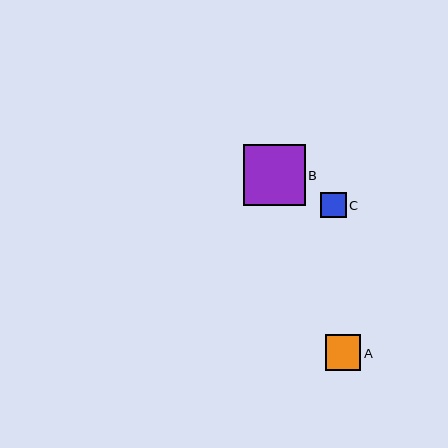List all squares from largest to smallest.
From largest to smallest: B, A, C.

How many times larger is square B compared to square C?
Square B is approximately 2.4 times the size of square C.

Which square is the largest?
Square B is the largest with a size of approximately 61 pixels.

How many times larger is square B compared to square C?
Square B is approximately 2.4 times the size of square C.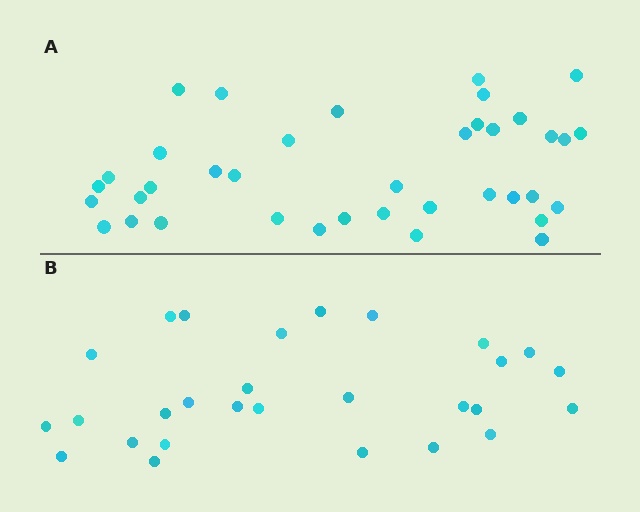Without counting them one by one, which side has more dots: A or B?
Region A (the top region) has more dots.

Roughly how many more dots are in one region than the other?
Region A has roughly 10 or so more dots than region B.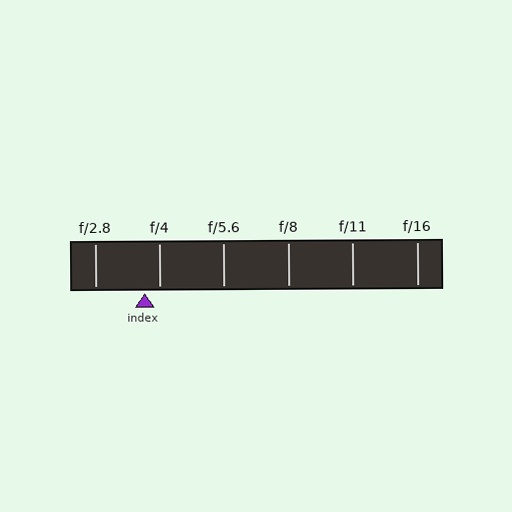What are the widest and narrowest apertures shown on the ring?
The widest aperture shown is f/2.8 and the narrowest is f/16.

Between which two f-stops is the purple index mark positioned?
The index mark is between f/2.8 and f/4.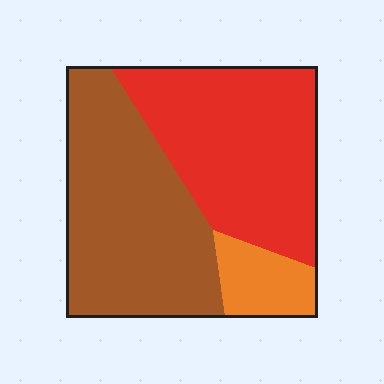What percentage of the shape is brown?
Brown covers 46% of the shape.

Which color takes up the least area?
Orange, at roughly 10%.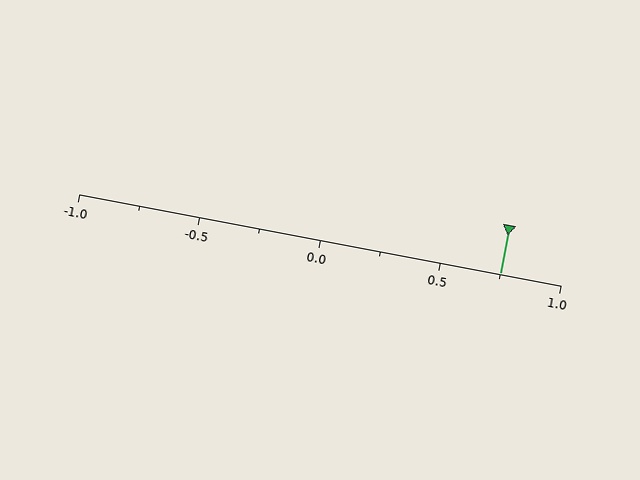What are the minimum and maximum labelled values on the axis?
The axis runs from -1.0 to 1.0.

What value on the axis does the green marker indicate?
The marker indicates approximately 0.75.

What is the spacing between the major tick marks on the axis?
The major ticks are spaced 0.5 apart.